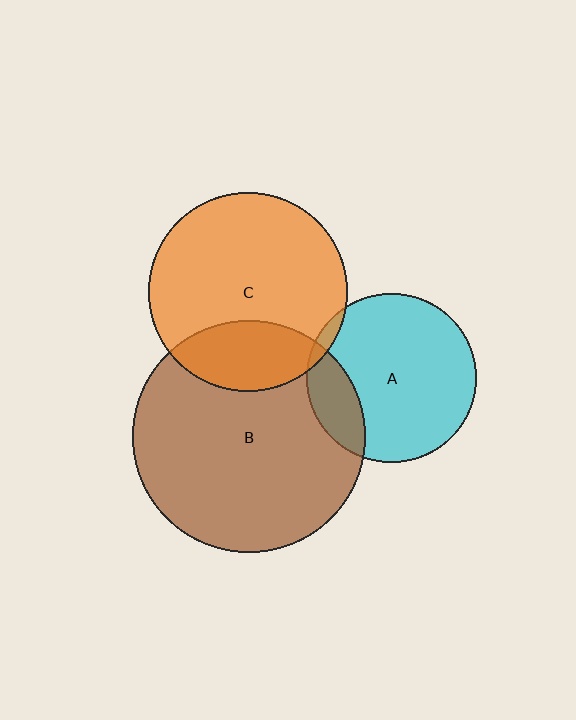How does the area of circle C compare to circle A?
Approximately 1.4 times.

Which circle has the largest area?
Circle B (brown).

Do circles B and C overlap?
Yes.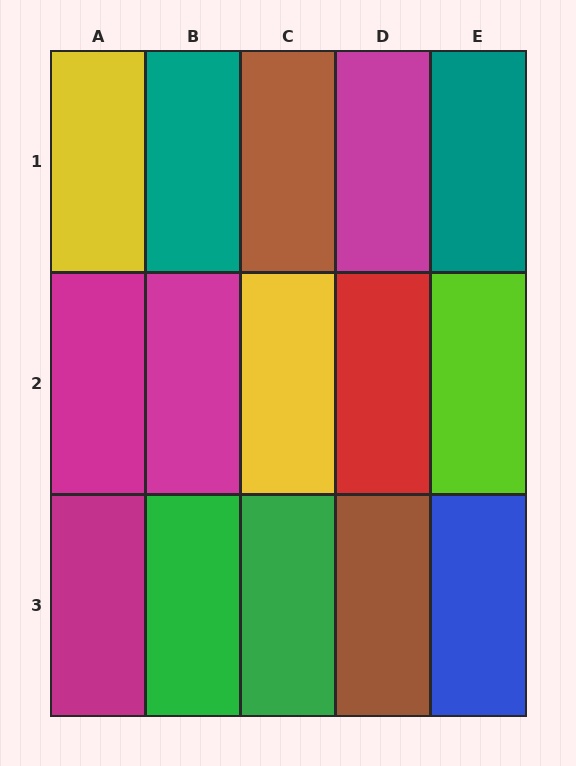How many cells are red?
1 cell is red.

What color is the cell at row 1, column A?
Yellow.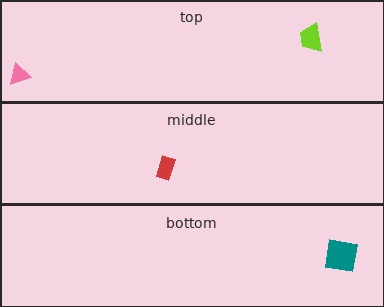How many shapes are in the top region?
2.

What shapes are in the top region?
The lime trapezoid, the pink triangle.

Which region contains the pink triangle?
The top region.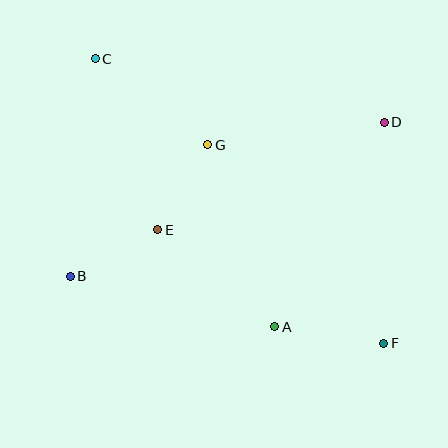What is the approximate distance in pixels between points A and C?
The distance between A and C is approximately 323 pixels.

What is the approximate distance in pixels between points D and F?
The distance between D and F is approximately 221 pixels.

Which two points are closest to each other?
Points E and G are closest to each other.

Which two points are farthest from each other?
Points C and F are farthest from each other.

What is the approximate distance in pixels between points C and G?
The distance between C and G is approximately 142 pixels.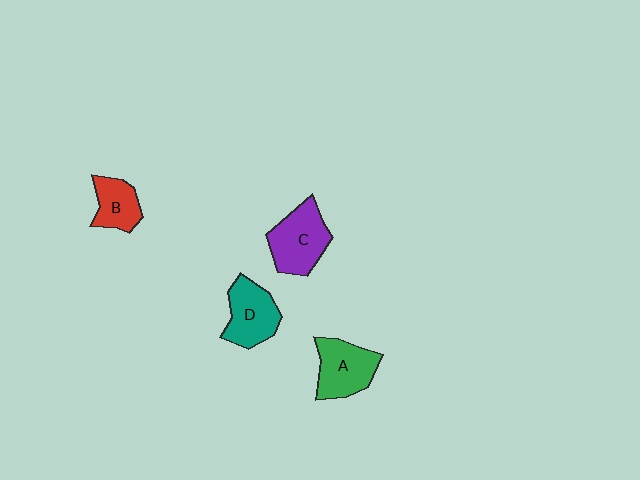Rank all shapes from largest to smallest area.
From largest to smallest: C (purple), A (green), D (teal), B (red).